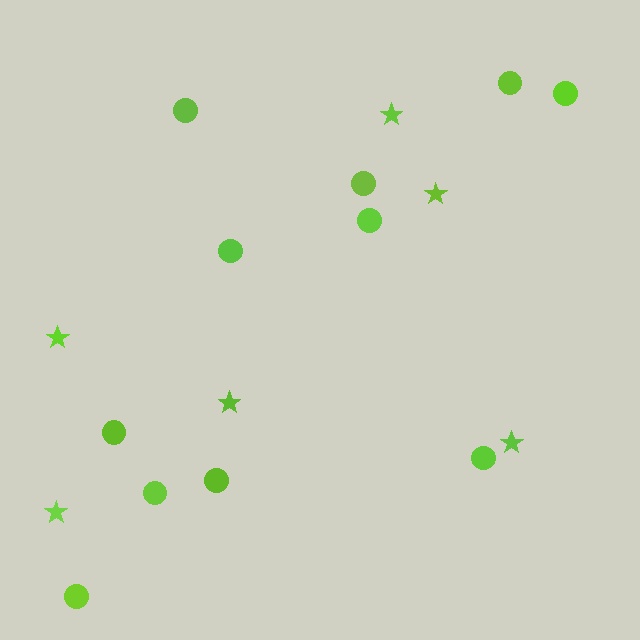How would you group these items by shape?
There are 2 groups: one group of circles (11) and one group of stars (6).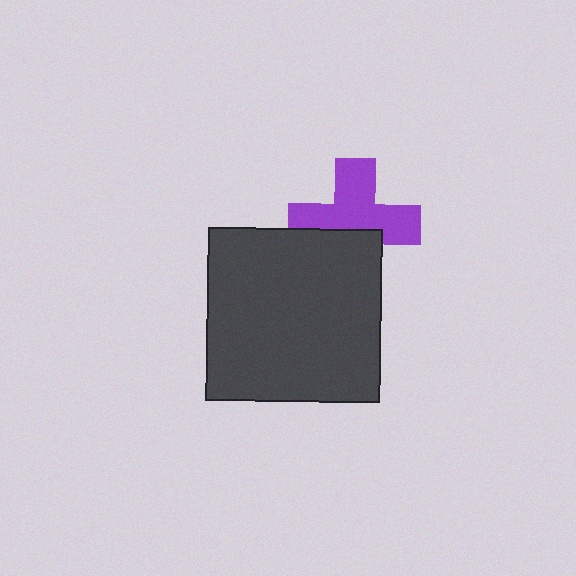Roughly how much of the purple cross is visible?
About half of it is visible (roughly 63%).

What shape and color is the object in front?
The object in front is a dark gray square.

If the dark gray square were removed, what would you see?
You would see the complete purple cross.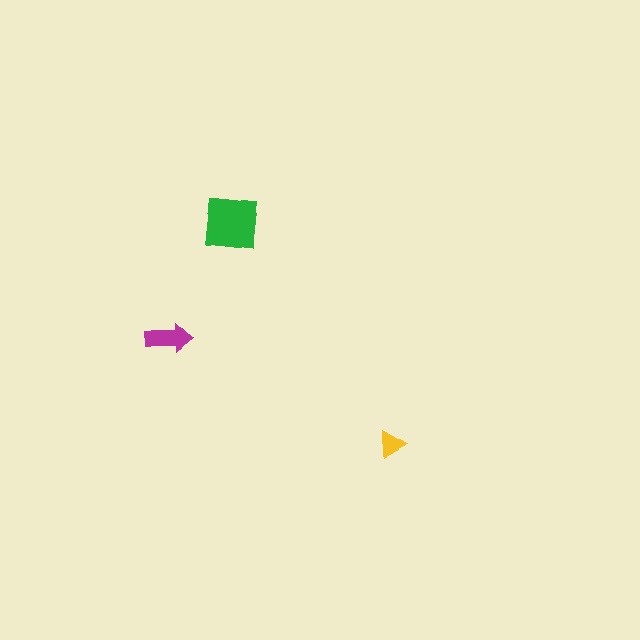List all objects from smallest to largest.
The yellow triangle, the magenta arrow, the green square.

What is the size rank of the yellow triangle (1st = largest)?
3rd.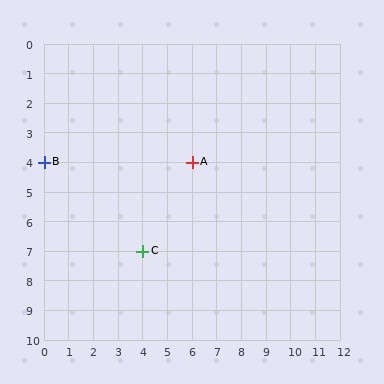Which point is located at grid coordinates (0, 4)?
Point B is at (0, 4).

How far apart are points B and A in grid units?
Points B and A are 6 columns apart.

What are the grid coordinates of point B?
Point B is at grid coordinates (0, 4).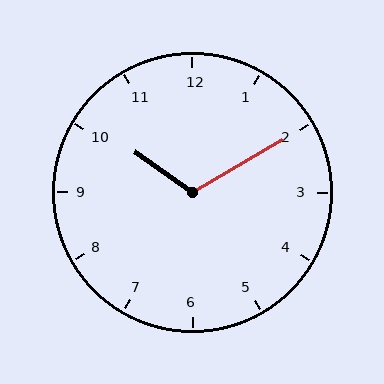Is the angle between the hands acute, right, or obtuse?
It is obtuse.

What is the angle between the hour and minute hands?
Approximately 115 degrees.